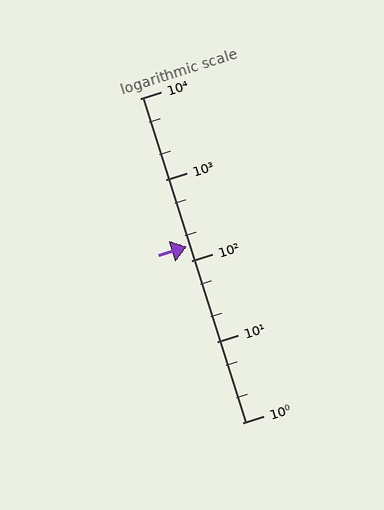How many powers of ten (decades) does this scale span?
The scale spans 4 decades, from 1 to 10000.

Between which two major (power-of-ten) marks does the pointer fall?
The pointer is between 100 and 1000.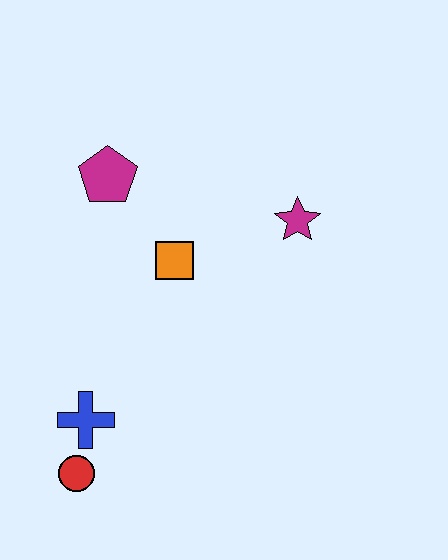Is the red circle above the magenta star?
No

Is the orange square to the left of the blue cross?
No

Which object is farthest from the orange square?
The red circle is farthest from the orange square.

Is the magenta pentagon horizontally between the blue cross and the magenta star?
Yes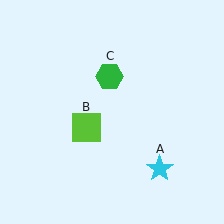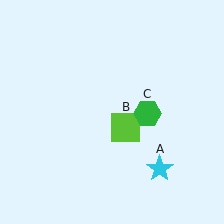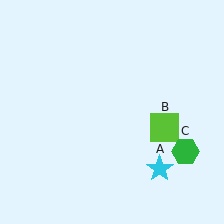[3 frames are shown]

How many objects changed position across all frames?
2 objects changed position: lime square (object B), green hexagon (object C).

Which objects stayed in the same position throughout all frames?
Cyan star (object A) remained stationary.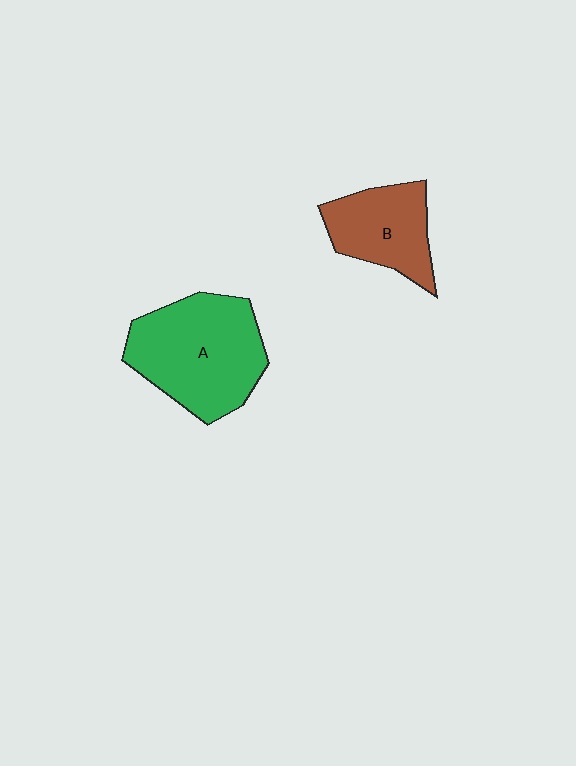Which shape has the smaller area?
Shape B (brown).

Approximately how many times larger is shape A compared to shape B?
Approximately 1.6 times.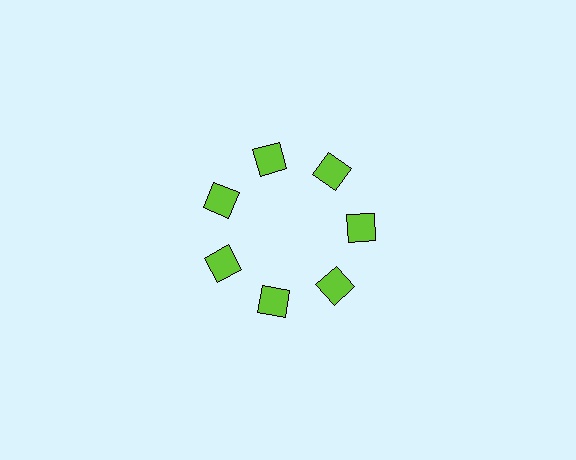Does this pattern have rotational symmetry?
Yes, this pattern has 7-fold rotational symmetry. It looks the same after rotating 51 degrees around the center.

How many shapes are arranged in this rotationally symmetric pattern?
There are 7 shapes, arranged in 7 groups of 1.